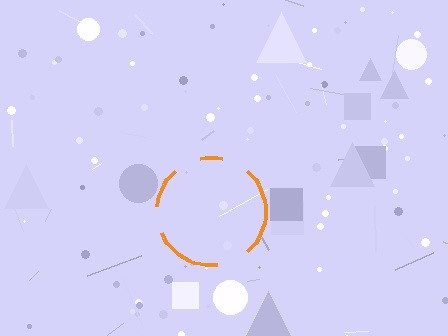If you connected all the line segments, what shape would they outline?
They would outline a circle.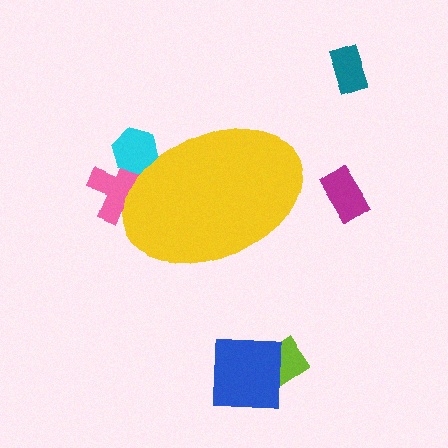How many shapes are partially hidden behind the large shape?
2 shapes are partially hidden.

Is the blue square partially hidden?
No, the blue square is fully visible.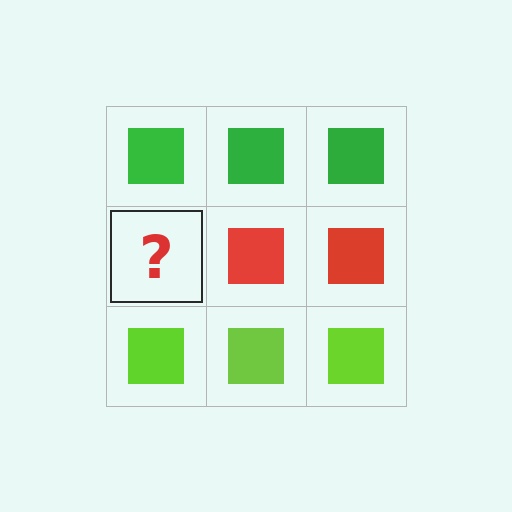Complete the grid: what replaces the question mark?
The question mark should be replaced with a red square.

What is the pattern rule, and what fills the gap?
The rule is that each row has a consistent color. The gap should be filled with a red square.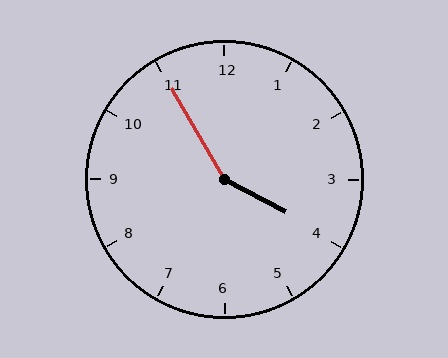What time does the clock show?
3:55.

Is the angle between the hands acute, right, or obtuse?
It is obtuse.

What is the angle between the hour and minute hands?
Approximately 148 degrees.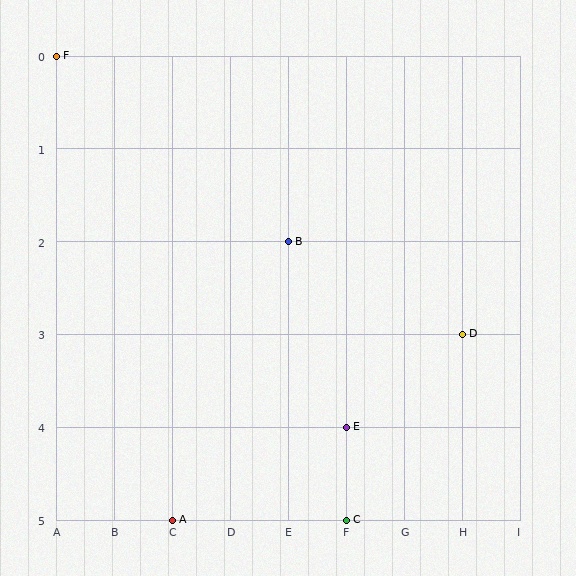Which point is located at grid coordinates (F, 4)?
Point E is at (F, 4).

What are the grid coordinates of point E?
Point E is at grid coordinates (F, 4).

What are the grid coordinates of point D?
Point D is at grid coordinates (H, 3).